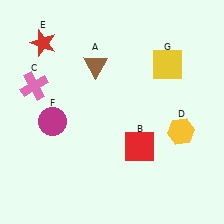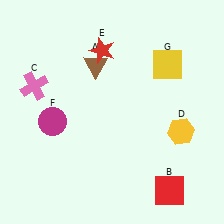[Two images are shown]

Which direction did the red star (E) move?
The red star (E) moved right.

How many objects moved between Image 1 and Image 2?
2 objects moved between the two images.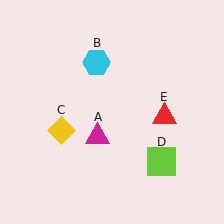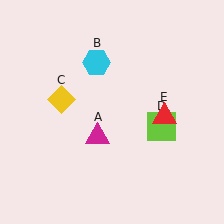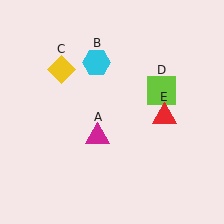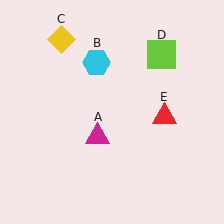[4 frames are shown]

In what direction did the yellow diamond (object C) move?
The yellow diamond (object C) moved up.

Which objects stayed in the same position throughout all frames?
Magenta triangle (object A) and cyan hexagon (object B) and red triangle (object E) remained stationary.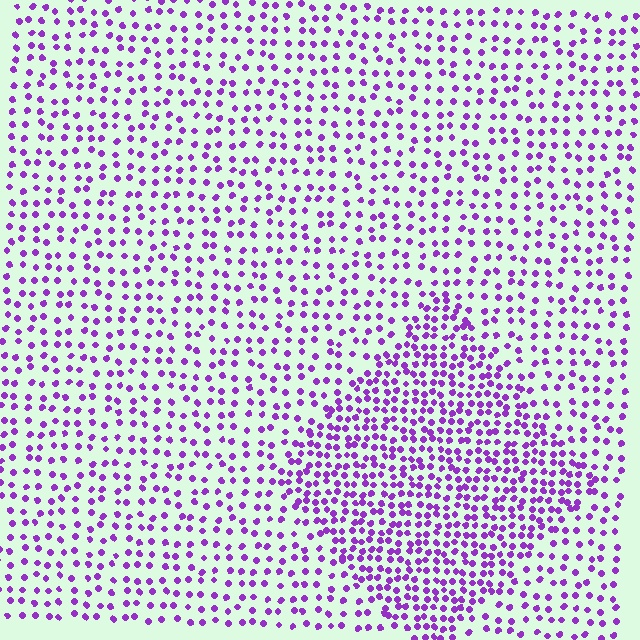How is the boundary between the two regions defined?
The boundary is defined by a change in element density (approximately 1.9x ratio). All elements are the same color, size, and shape.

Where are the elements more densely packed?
The elements are more densely packed inside the diamond boundary.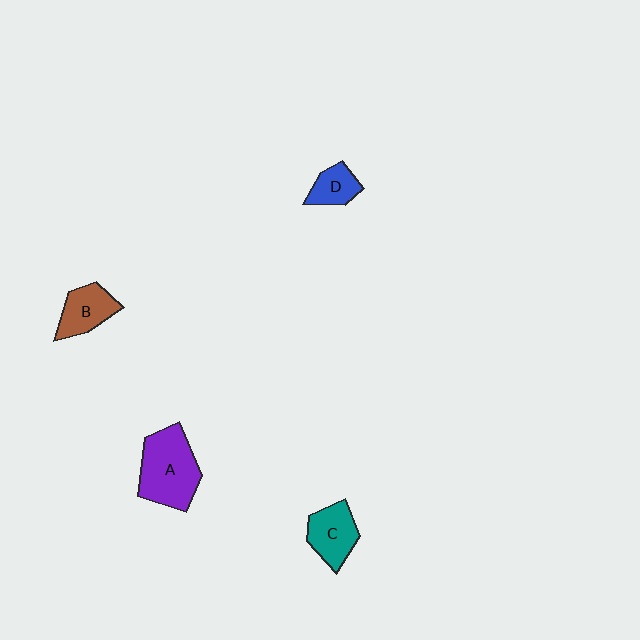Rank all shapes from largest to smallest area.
From largest to smallest: A (purple), C (teal), B (brown), D (blue).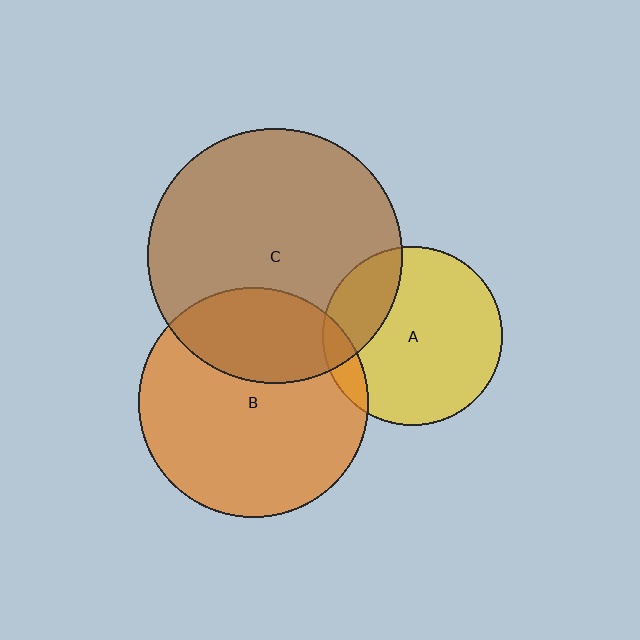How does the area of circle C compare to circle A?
Approximately 2.0 times.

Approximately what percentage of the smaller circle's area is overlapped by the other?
Approximately 25%.